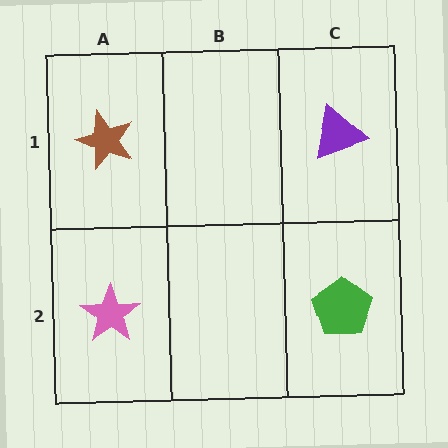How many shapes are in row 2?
2 shapes.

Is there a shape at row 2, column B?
No, that cell is empty.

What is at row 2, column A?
A pink star.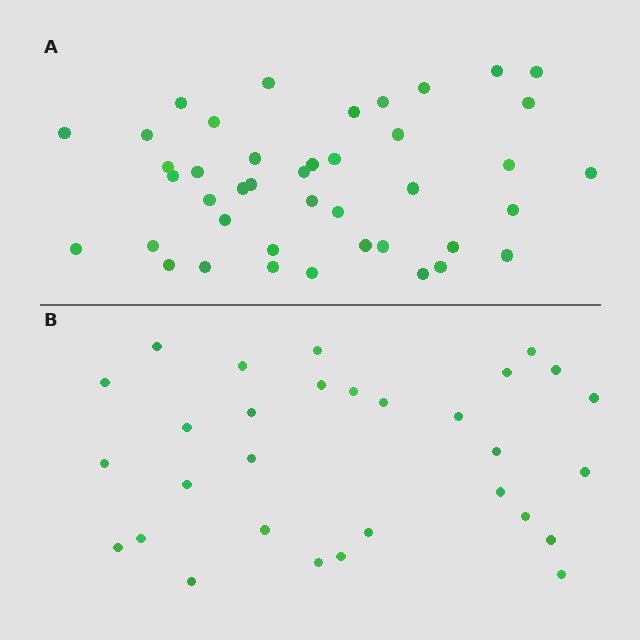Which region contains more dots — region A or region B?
Region A (the top region) has more dots.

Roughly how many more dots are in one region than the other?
Region A has roughly 12 or so more dots than region B.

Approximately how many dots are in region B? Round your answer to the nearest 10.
About 30 dots.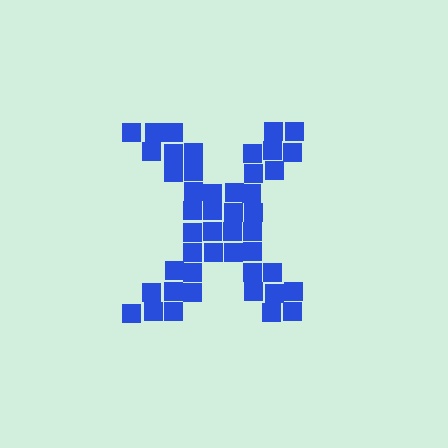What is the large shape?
The large shape is the letter X.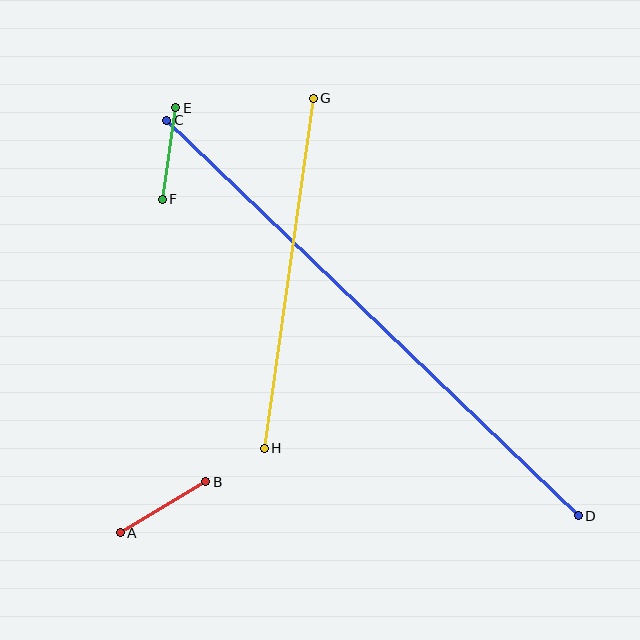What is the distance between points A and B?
The distance is approximately 100 pixels.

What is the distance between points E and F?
The distance is approximately 92 pixels.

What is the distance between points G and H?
The distance is approximately 354 pixels.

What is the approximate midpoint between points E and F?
The midpoint is at approximately (169, 153) pixels.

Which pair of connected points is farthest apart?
Points C and D are farthest apart.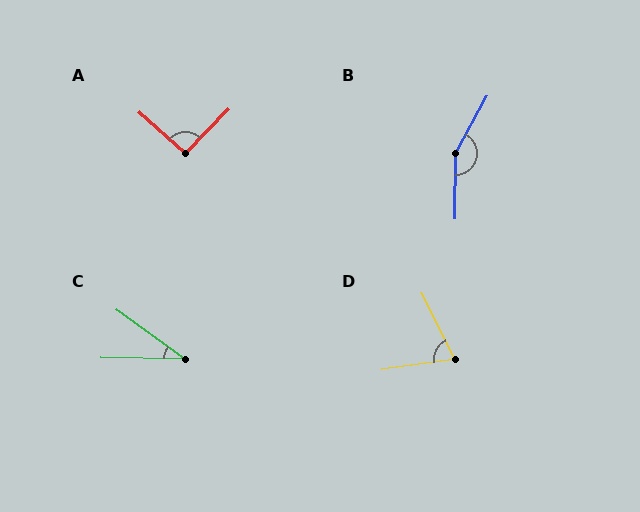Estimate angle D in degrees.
Approximately 72 degrees.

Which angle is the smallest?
C, at approximately 34 degrees.